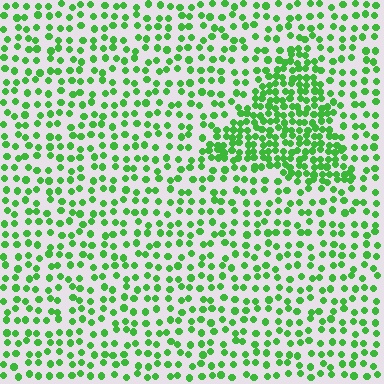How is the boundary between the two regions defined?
The boundary is defined by a change in element density (approximately 2.2x ratio). All elements are the same color, size, and shape.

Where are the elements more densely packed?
The elements are more densely packed inside the triangle boundary.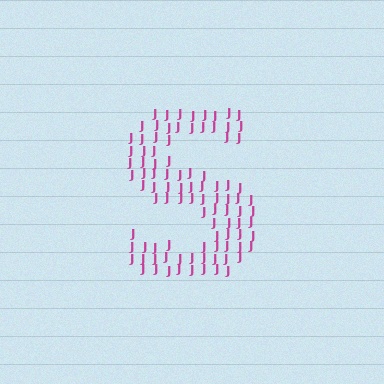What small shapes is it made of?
It is made of small letter J's.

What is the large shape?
The large shape is the letter S.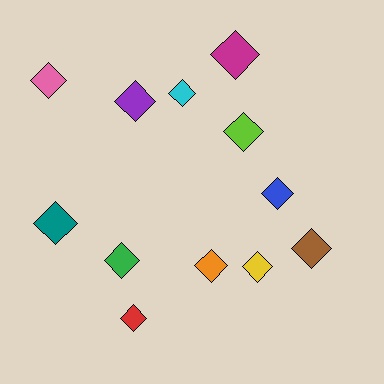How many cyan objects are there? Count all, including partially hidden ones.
There is 1 cyan object.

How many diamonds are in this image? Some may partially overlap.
There are 12 diamonds.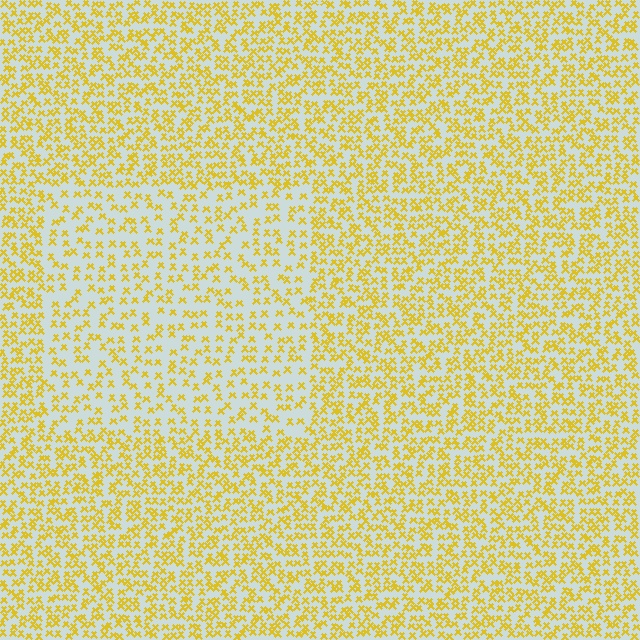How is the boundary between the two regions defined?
The boundary is defined by a change in element density (approximately 1.8x ratio). All elements are the same color, size, and shape.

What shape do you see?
I see a rectangle.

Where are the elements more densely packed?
The elements are more densely packed outside the rectangle boundary.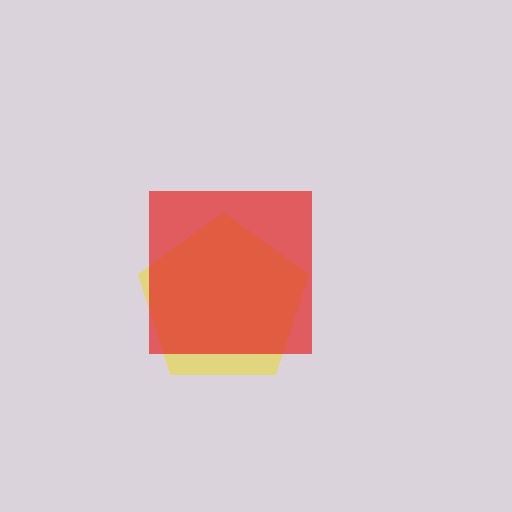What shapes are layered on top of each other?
The layered shapes are: a yellow pentagon, a red square.